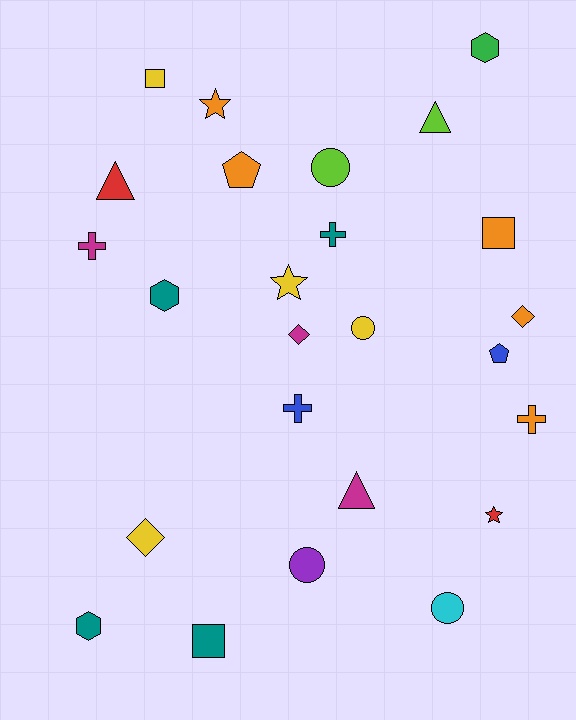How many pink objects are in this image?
There are no pink objects.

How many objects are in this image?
There are 25 objects.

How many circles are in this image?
There are 4 circles.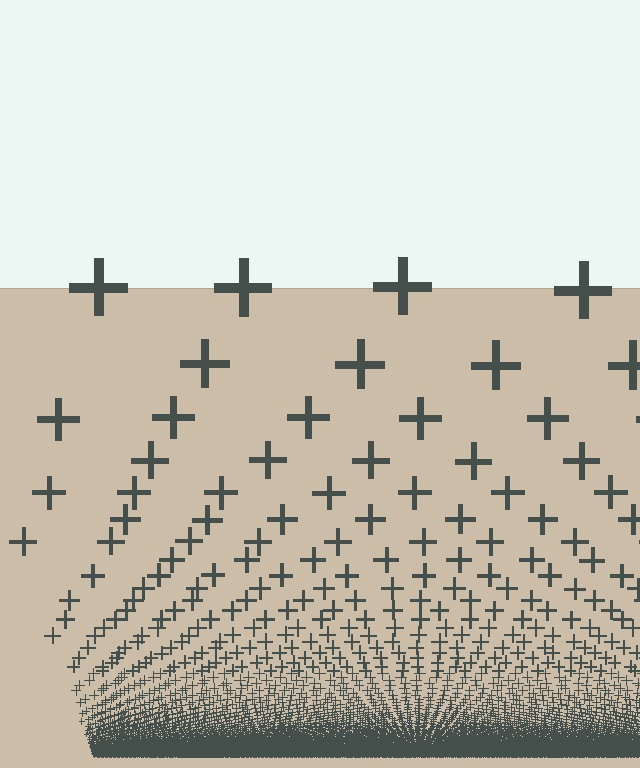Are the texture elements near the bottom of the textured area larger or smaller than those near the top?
Smaller. The gradient is inverted — elements near the bottom are smaller and denser.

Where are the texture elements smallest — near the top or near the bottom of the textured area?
Near the bottom.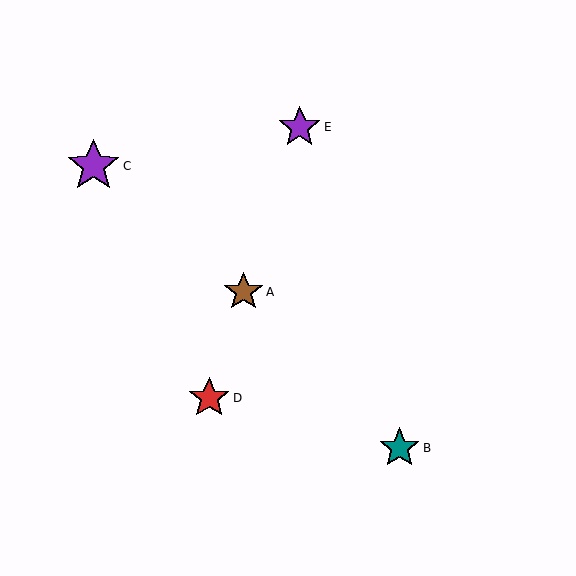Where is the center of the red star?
The center of the red star is at (209, 398).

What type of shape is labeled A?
Shape A is a brown star.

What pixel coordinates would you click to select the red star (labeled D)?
Click at (209, 398) to select the red star D.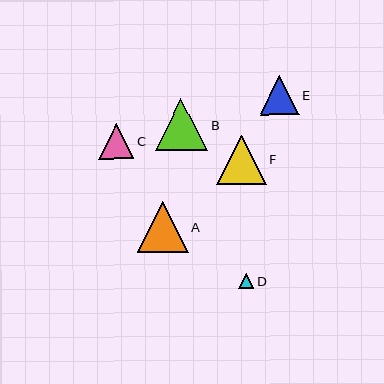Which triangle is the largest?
Triangle B is the largest with a size of approximately 52 pixels.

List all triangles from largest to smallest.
From largest to smallest: B, A, F, E, C, D.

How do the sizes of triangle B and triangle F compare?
Triangle B and triangle F are approximately the same size.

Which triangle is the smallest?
Triangle D is the smallest with a size of approximately 15 pixels.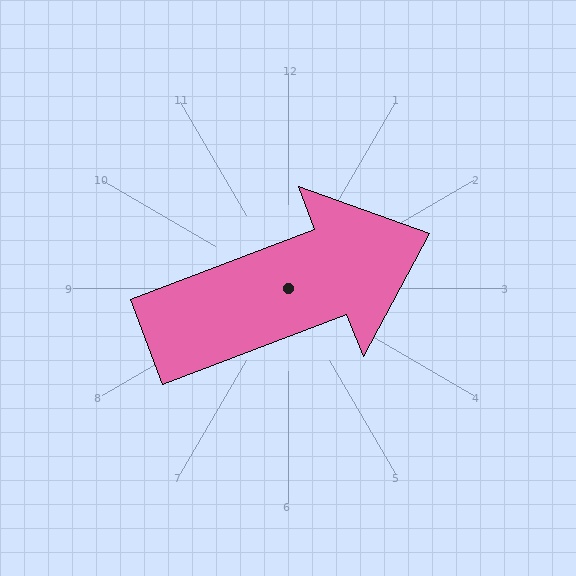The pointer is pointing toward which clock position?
Roughly 2 o'clock.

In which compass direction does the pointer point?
East.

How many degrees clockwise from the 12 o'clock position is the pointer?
Approximately 69 degrees.